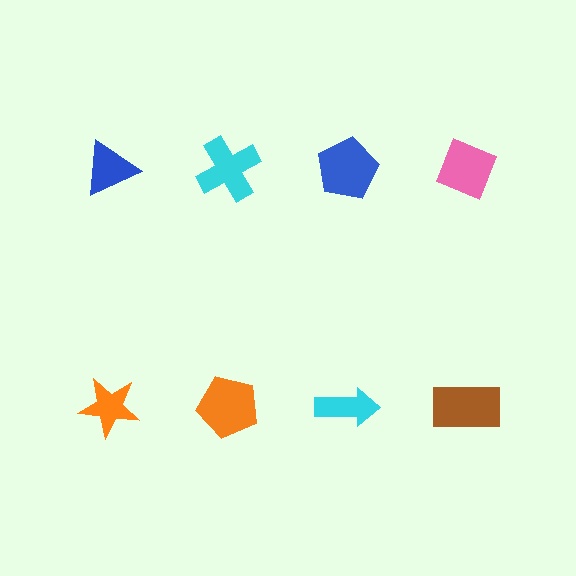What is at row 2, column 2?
An orange pentagon.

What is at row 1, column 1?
A blue triangle.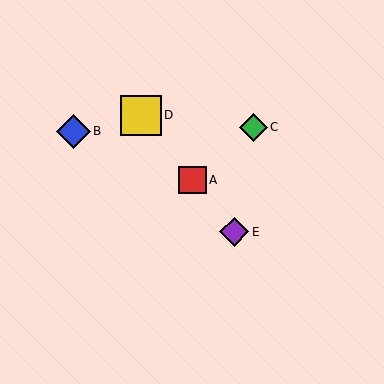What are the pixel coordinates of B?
Object B is at (73, 131).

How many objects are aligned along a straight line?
3 objects (A, D, E) are aligned along a straight line.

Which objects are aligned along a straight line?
Objects A, D, E are aligned along a straight line.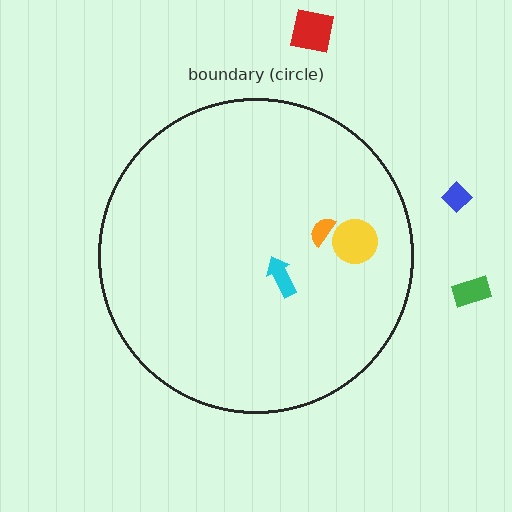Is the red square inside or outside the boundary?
Outside.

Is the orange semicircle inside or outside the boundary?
Inside.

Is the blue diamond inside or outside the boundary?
Outside.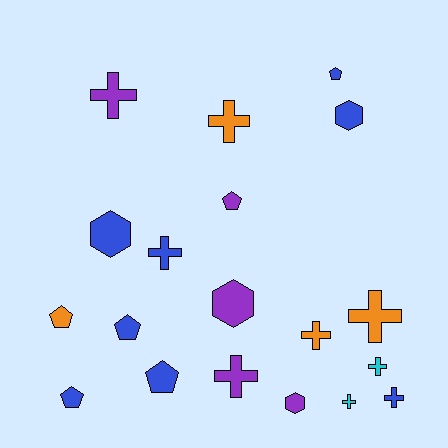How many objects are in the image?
There are 19 objects.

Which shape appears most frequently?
Cross, with 9 objects.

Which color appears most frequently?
Blue, with 8 objects.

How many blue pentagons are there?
There are 4 blue pentagons.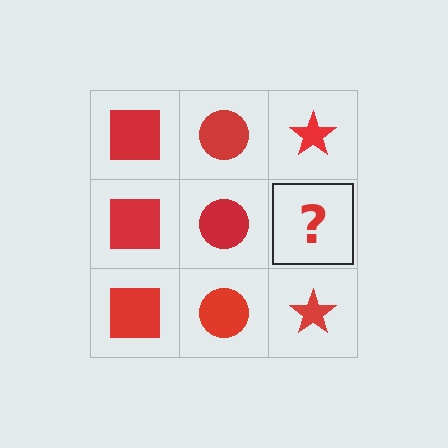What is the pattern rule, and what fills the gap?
The rule is that each column has a consistent shape. The gap should be filled with a red star.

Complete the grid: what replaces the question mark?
The question mark should be replaced with a red star.